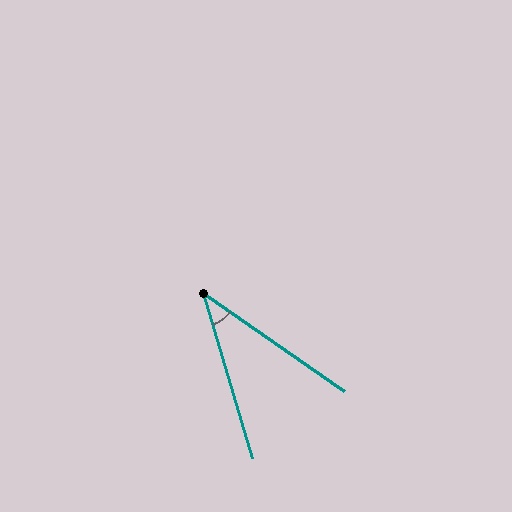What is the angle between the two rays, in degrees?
Approximately 38 degrees.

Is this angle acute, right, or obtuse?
It is acute.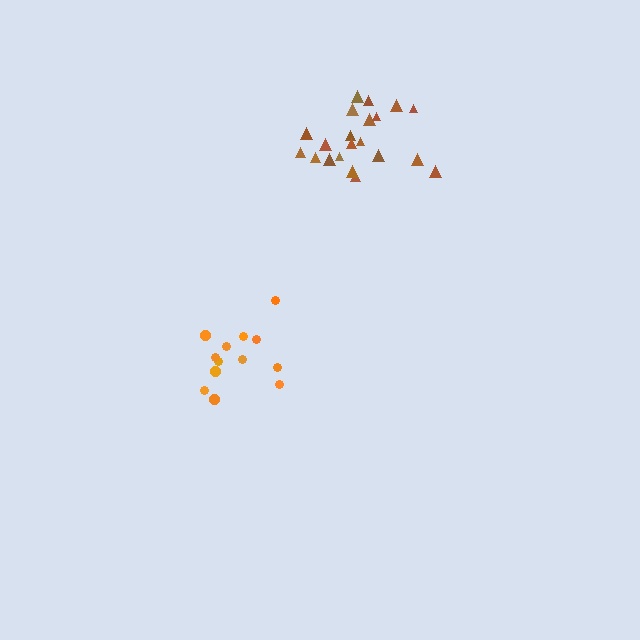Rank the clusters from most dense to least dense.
brown, orange.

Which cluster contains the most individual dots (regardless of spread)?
Brown (21).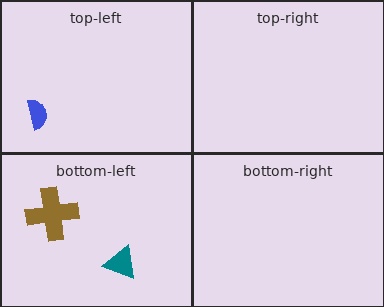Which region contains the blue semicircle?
The top-left region.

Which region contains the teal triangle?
The bottom-left region.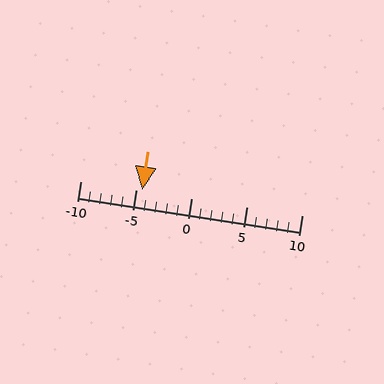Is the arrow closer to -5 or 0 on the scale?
The arrow is closer to -5.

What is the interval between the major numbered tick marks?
The major tick marks are spaced 5 units apart.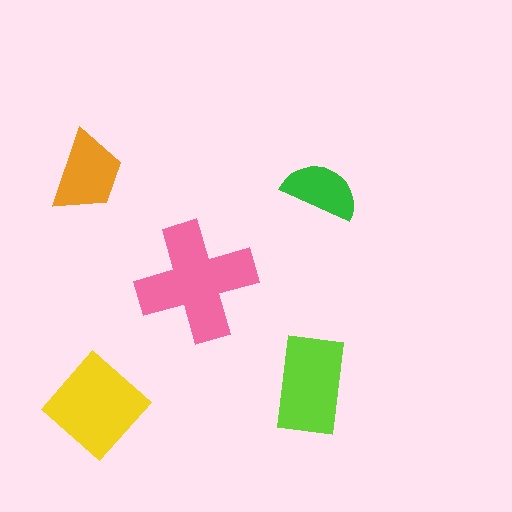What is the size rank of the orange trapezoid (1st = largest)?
4th.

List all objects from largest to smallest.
The pink cross, the yellow diamond, the lime rectangle, the orange trapezoid, the green semicircle.